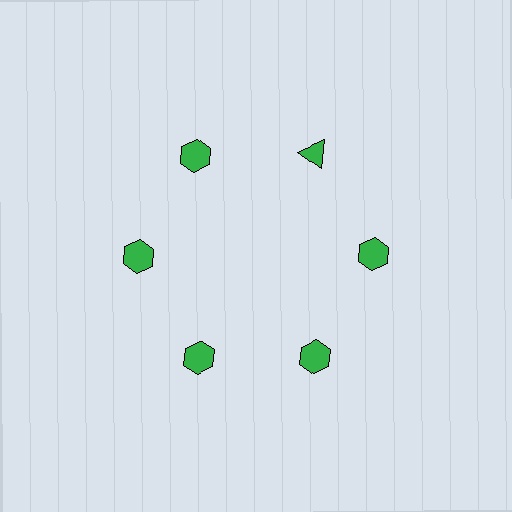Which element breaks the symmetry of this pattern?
The green triangle at roughly the 1 o'clock position breaks the symmetry. All other shapes are green hexagons.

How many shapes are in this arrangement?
There are 6 shapes arranged in a ring pattern.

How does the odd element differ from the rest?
It has a different shape: triangle instead of hexagon.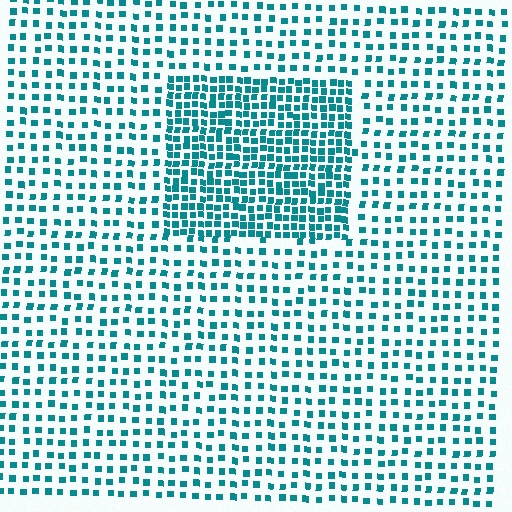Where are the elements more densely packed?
The elements are more densely packed inside the rectangle boundary.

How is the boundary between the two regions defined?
The boundary is defined by a change in element density (approximately 2.1x ratio). All elements are the same color, size, and shape.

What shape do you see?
I see a rectangle.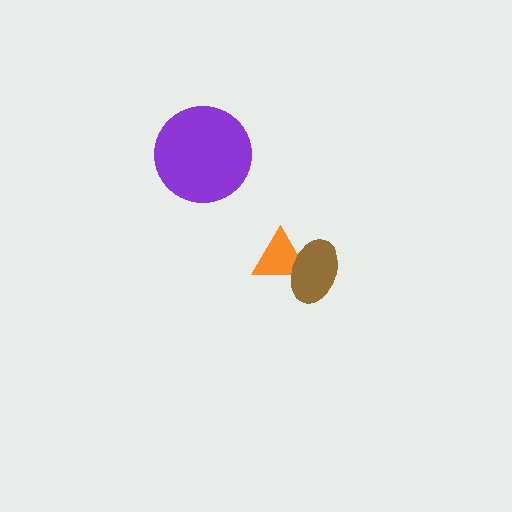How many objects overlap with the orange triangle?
1 object overlaps with the orange triangle.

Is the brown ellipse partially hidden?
No, no other shape covers it.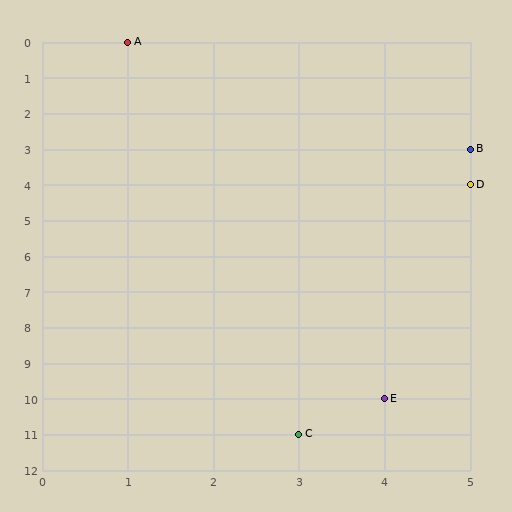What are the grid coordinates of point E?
Point E is at grid coordinates (4, 10).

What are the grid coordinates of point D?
Point D is at grid coordinates (5, 4).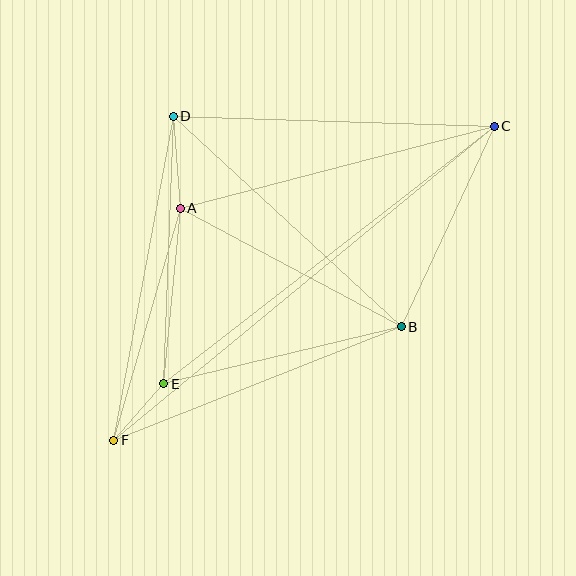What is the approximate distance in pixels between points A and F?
The distance between A and F is approximately 242 pixels.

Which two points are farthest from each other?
Points C and F are farthest from each other.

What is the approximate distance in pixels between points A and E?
The distance between A and E is approximately 176 pixels.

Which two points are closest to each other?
Points E and F are closest to each other.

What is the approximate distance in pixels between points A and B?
The distance between A and B is approximately 251 pixels.